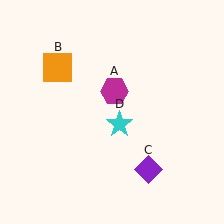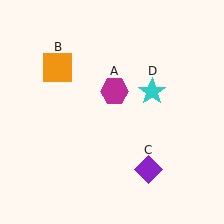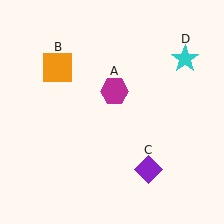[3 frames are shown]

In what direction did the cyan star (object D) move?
The cyan star (object D) moved up and to the right.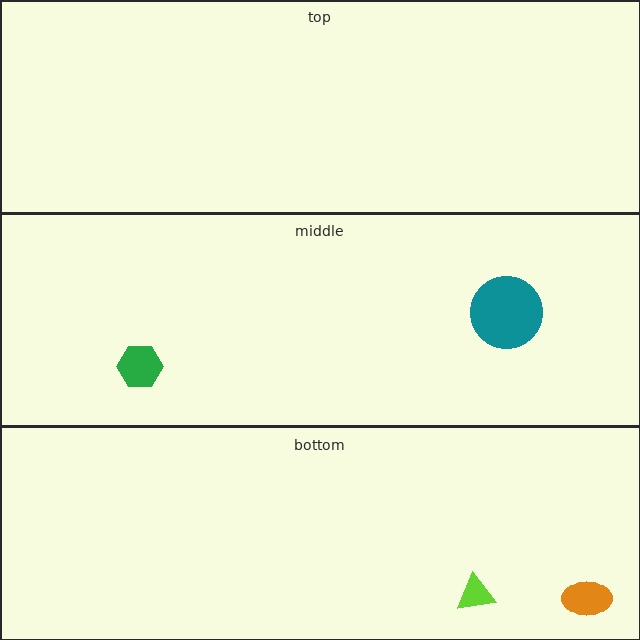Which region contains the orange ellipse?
The bottom region.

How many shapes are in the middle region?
2.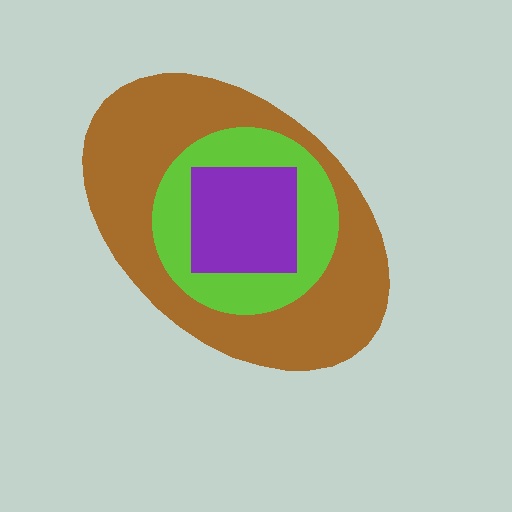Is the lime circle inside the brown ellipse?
Yes.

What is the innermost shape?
The purple square.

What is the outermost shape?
The brown ellipse.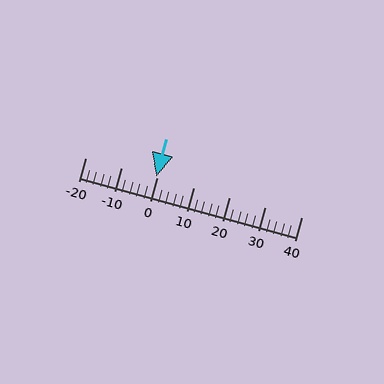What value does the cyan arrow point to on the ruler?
The cyan arrow points to approximately 0.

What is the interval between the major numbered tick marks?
The major tick marks are spaced 10 units apart.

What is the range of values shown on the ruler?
The ruler shows values from -20 to 40.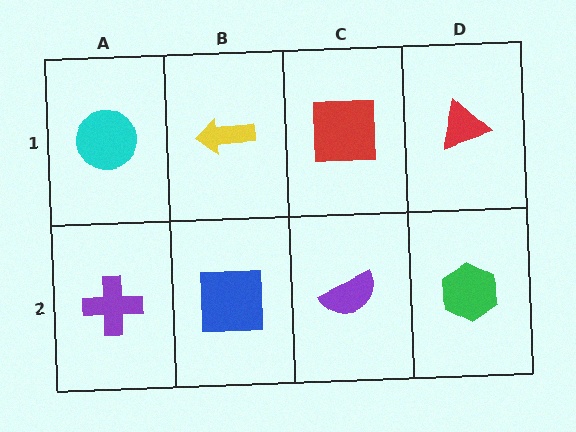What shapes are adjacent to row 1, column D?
A green hexagon (row 2, column D), a red square (row 1, column C).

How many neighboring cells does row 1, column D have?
2.